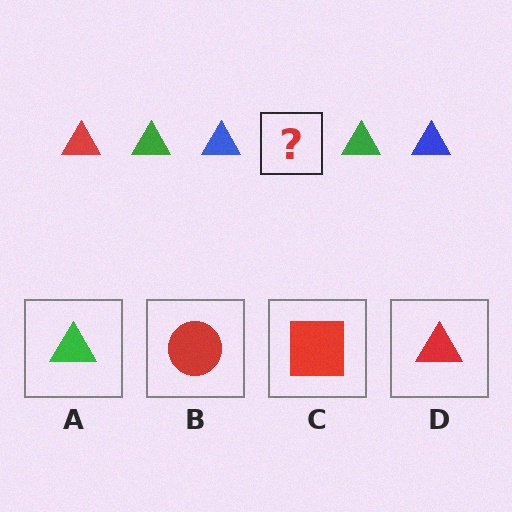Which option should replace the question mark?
Option D.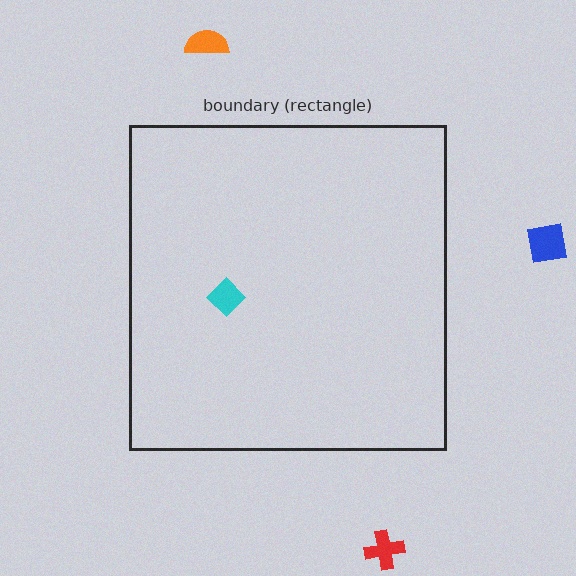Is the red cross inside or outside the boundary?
Outside.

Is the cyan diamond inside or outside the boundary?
Inside.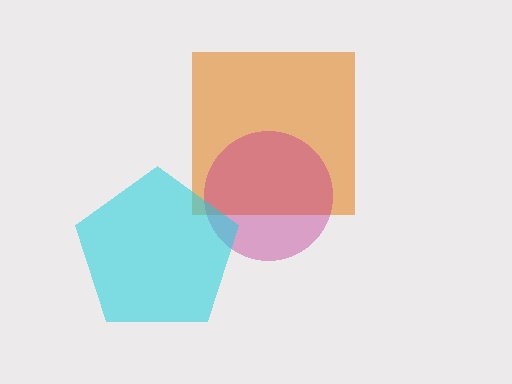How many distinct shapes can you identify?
There are 3 distinct shapes: an orange square, a magenta circle, a cyan pentagon.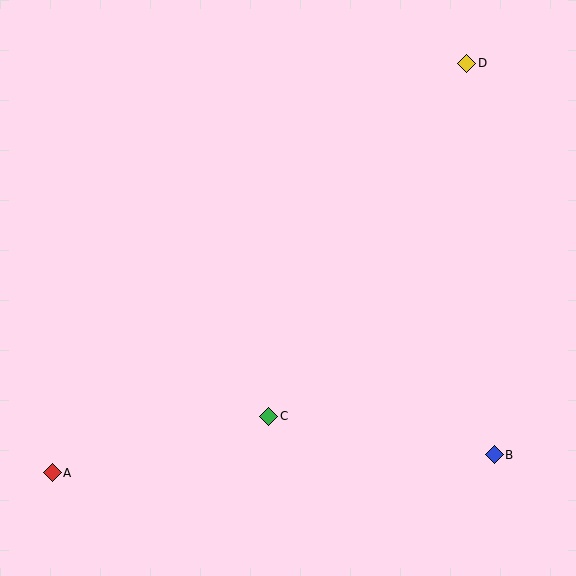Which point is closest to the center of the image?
Point C at (269, 416) is closest to the center.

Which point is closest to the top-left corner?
Point D is closest to the top-left corner.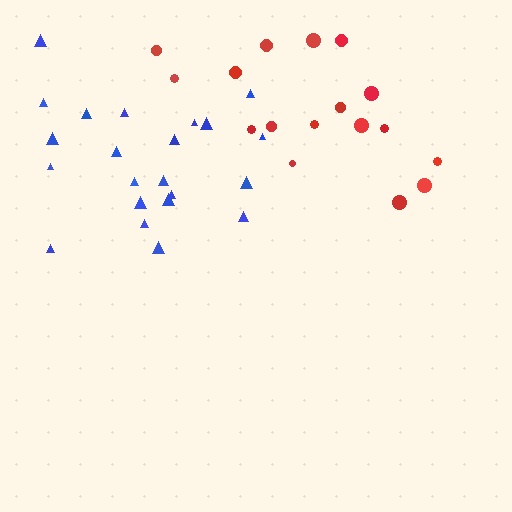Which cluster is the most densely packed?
Blue.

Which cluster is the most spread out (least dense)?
Red.